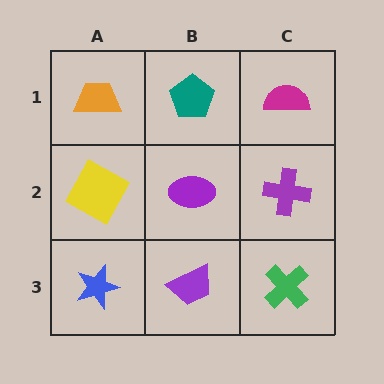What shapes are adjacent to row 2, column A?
An orange trapezoid (row 1, column A), a blue star (row 3, column A), a purple ellipse (row 2, column B).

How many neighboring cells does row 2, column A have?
3.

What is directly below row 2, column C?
A green cross.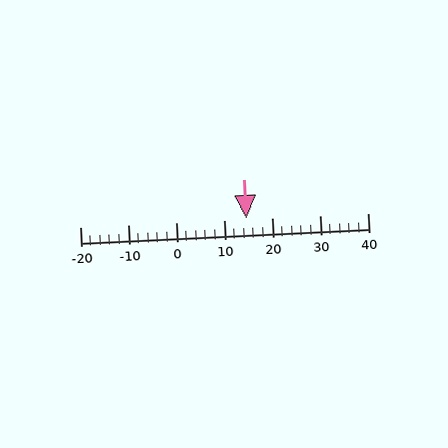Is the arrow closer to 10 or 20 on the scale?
The arrow is closer to 10.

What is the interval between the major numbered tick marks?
The major tick marks are spaced 10 units apart.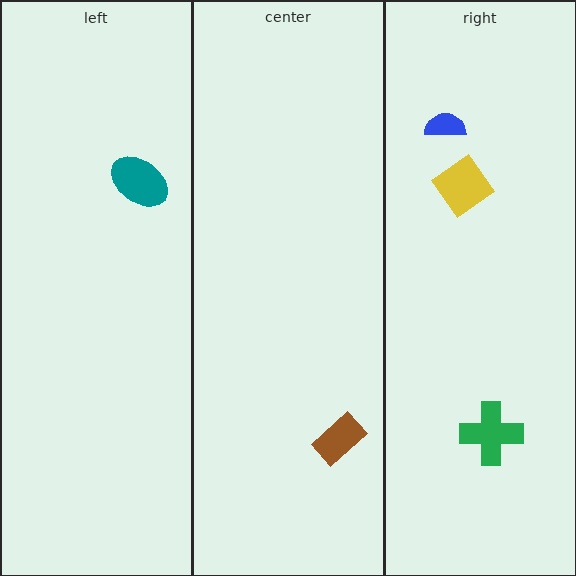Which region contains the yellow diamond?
The right region.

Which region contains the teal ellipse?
The left region.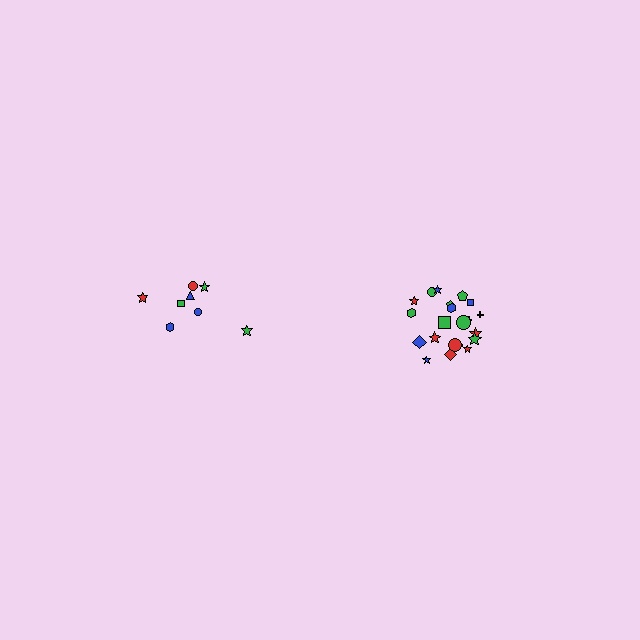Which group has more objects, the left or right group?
The right group.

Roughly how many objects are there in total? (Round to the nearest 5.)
Roughly 30 objects in total.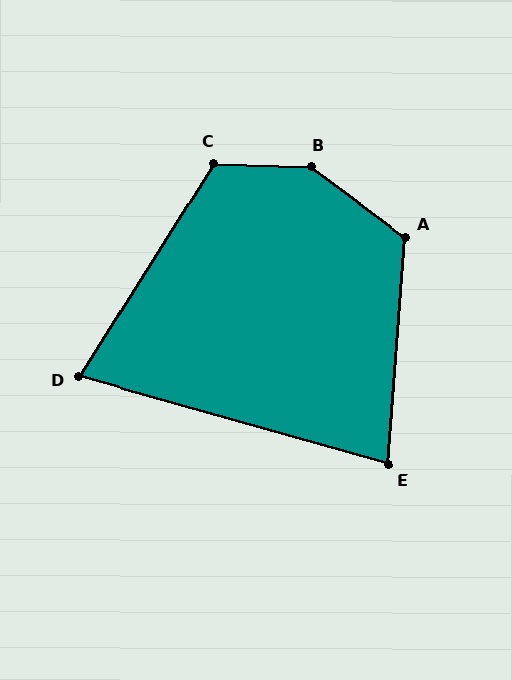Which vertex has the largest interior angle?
B, at approximately 145 degrees.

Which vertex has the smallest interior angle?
D, at approximately 74 degrees.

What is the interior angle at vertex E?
Approximately 79 degrees (acute).